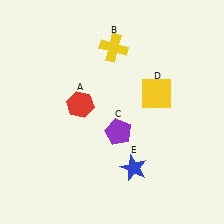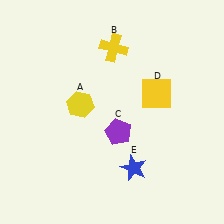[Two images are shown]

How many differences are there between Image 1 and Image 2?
There is 1 difference between the two images.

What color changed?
The hexagon (A) changed from red in Image 1 to yellow in Image 2.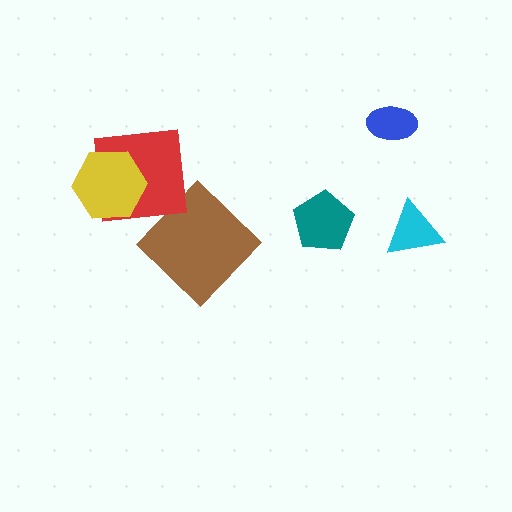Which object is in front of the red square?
The yellow hexagon is in front of the red square.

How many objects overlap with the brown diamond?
0 objects overlap with the brown diamond.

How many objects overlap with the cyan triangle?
0 objects overlap with the cyan triangle.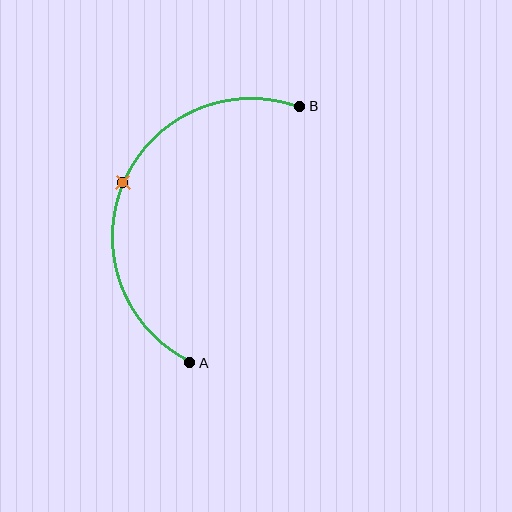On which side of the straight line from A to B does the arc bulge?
The arc bulges to the left of the straight line connecting A and B.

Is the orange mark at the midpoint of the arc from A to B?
Yes. The orange mark lies on the arc at equal arc-length from both A and B — it is the arc midpoint.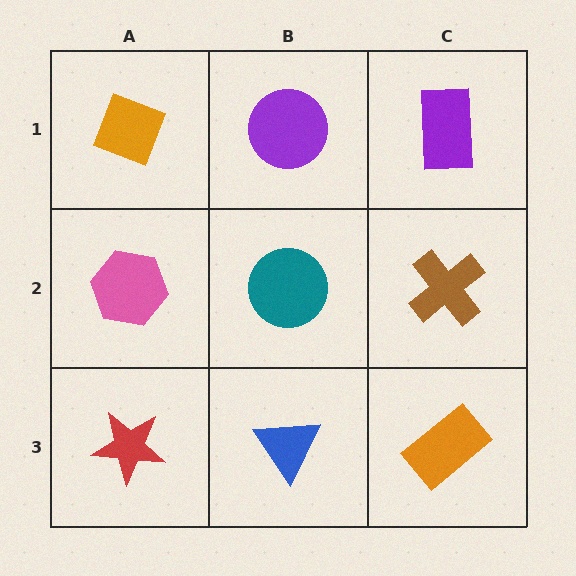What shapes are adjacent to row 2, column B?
A purple circle (row 1, column B), a blue triangle (row 3, column B), a pink hexagon (row 2, column A), a brown cross (row 2, column C).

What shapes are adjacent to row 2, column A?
An orange diamond (row 1, column A), a red star (row 3, column A), a teal circle (row 2, column B).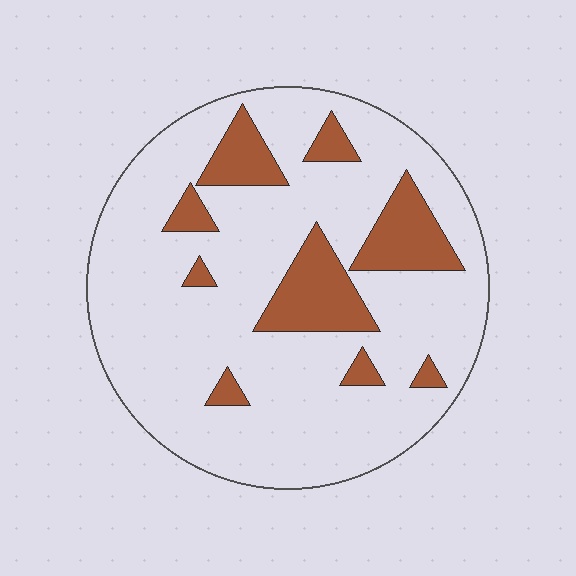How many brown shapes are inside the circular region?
9.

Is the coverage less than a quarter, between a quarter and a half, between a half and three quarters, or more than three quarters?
Less than a quarter.